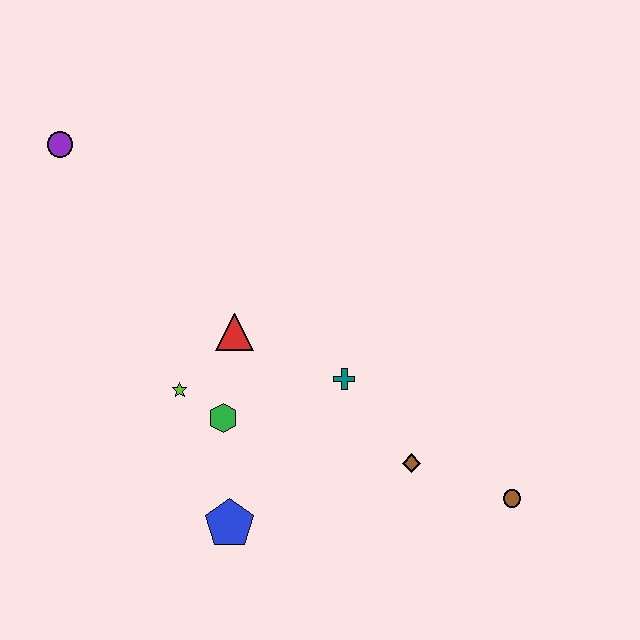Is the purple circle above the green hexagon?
Yes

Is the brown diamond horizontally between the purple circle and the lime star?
No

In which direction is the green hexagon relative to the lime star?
The green hexagon is to the right of the lime star.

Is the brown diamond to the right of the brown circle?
No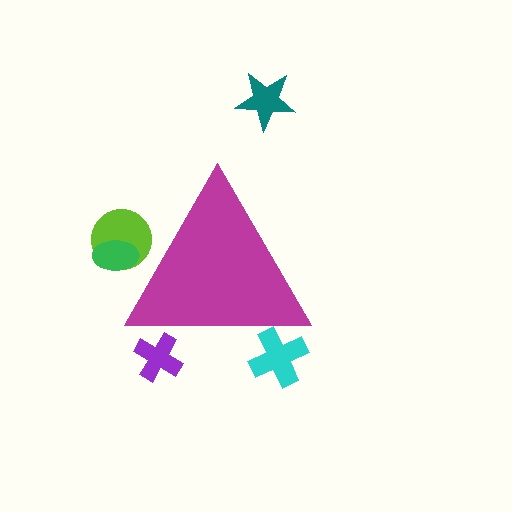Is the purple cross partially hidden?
Yes, the purple cross is partially hidden behind the magenta triangle.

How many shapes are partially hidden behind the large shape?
4 shapes are partially hidden.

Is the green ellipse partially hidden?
Yes, the green ellipse is partially hidden behind the magenta triangle.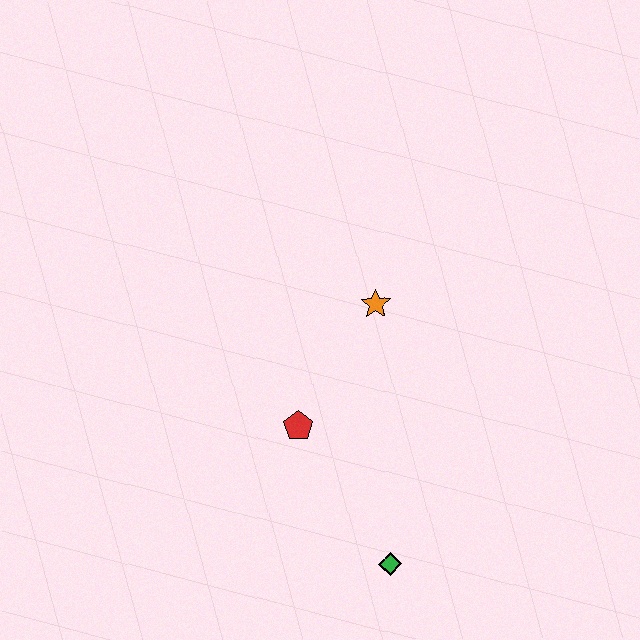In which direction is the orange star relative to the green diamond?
The orange star is above the green diamond.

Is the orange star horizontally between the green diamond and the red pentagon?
Yes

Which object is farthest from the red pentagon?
The green diamond is farthest from the red pentagon.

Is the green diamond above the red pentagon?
No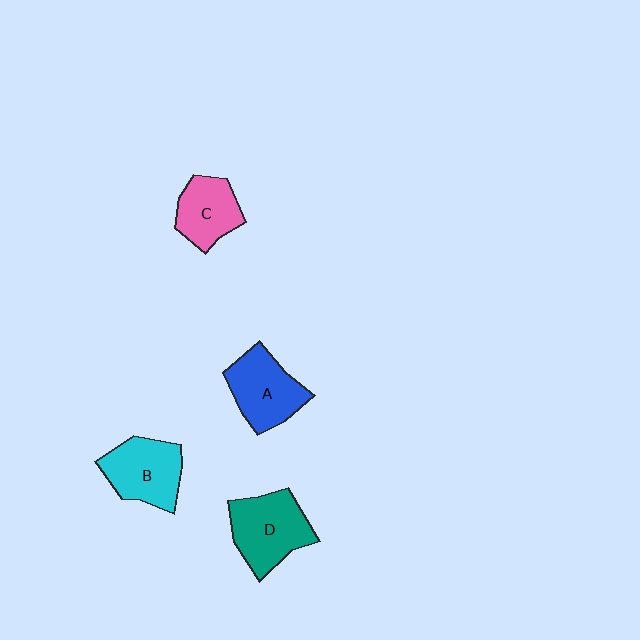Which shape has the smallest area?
Shape C (pink).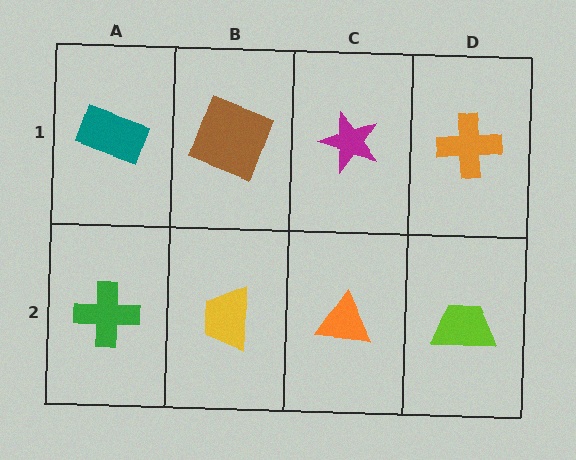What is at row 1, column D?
An orange cross.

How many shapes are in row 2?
4 shapes.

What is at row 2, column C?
An orange triangle.